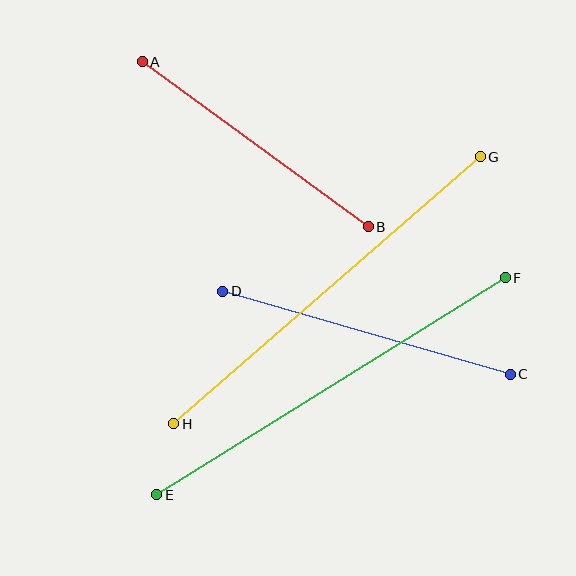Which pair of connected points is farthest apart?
Points E and F are farthest apart.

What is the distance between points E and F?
The distance is approximately 411 pixels.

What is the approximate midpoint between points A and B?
The midpoint is at approximately (255, 144) pixels.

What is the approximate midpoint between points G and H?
The midpoint is at approximately (327, 290) pixels.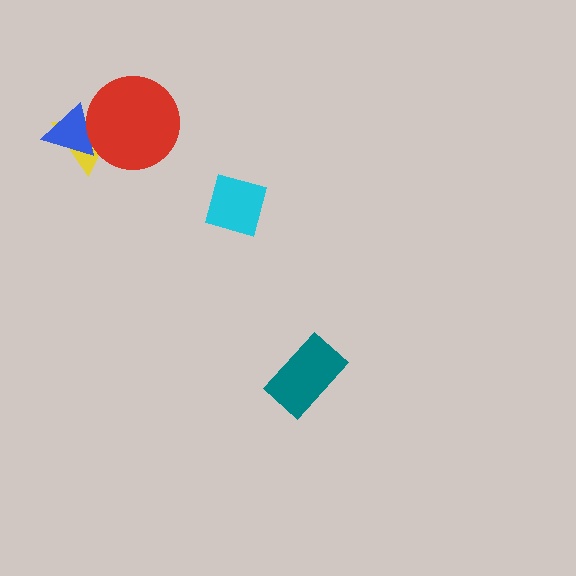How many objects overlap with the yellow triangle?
2 objects overlap with the yellow triangle.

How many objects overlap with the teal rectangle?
0 objects overlap with the teal rectangle.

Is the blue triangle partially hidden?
Yes, it is partially covered by another shape.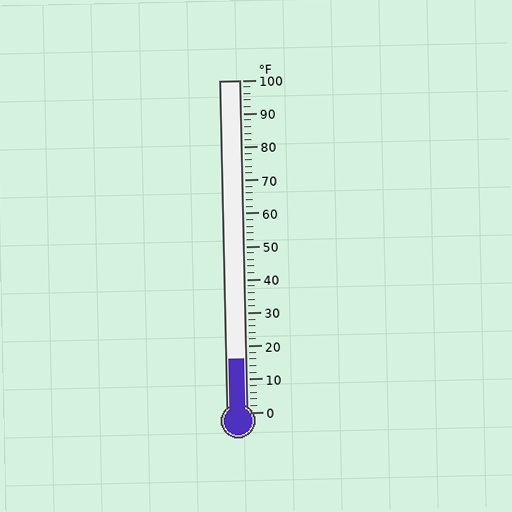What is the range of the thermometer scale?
The thermometer scale ranges from 0°F to 100°F.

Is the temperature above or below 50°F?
The temperature is below 50°F.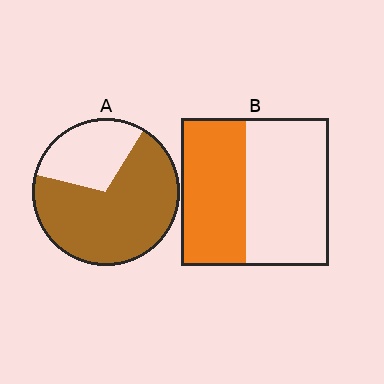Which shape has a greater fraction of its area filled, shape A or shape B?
Shape A.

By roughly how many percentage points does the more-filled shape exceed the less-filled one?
By roughly 25 percentage points (A over B).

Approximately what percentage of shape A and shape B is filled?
A is approximately 70% and B is approximately 45%.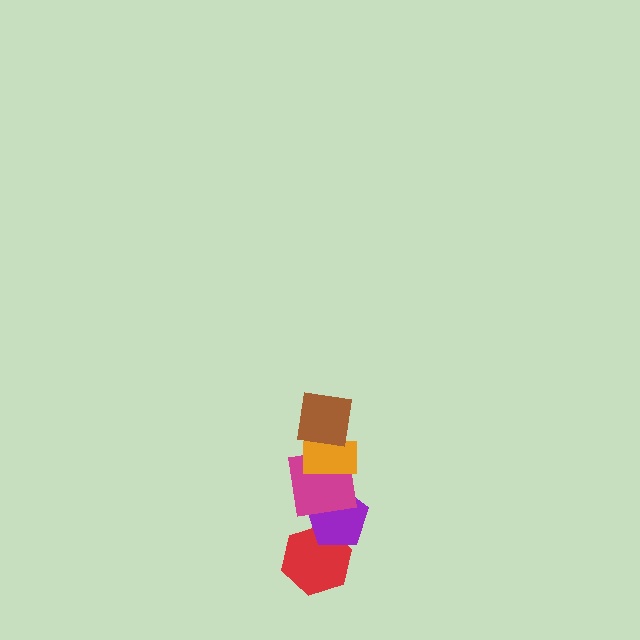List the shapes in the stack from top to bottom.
From top to bottom: the brown square, the orange rectangle, the magenta square, the purple pentagon, the red hexagon.